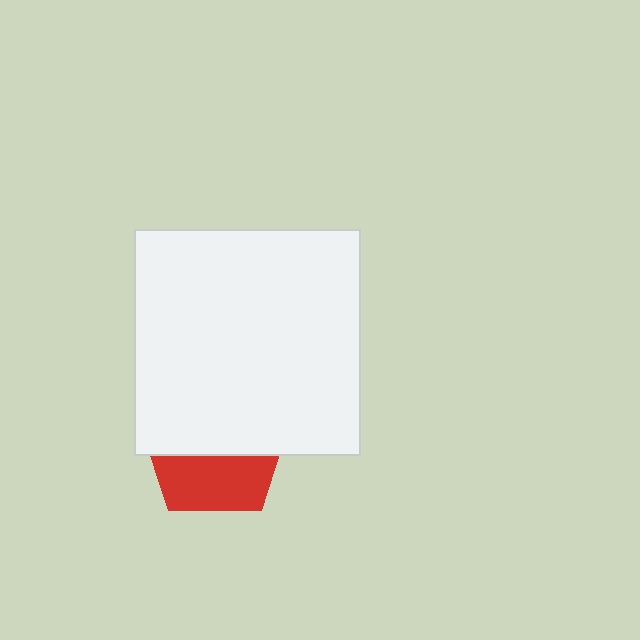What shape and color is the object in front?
The object in front is a white square.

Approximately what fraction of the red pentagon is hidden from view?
Roughly 59% of the red pentagon is hidden behind the white square.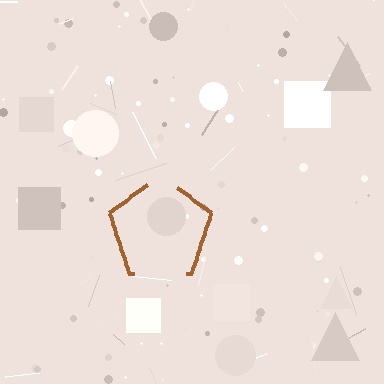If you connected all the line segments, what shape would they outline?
They would outline a pentagon.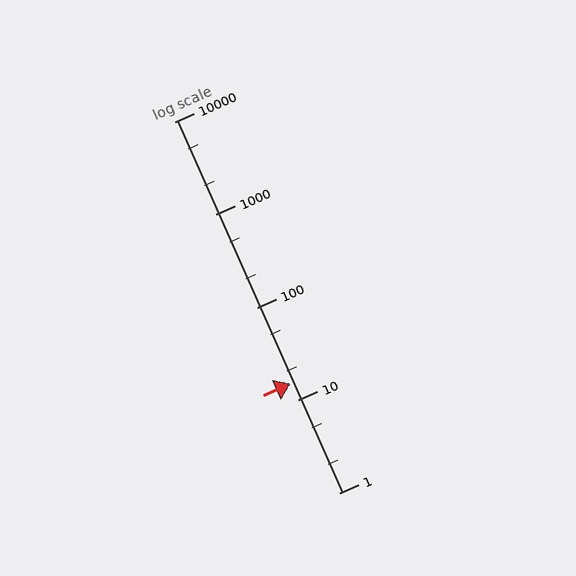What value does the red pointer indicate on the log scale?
The pointer indicates approximately 15.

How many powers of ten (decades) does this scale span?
The scale spans 4 decades, from 1 to 10000.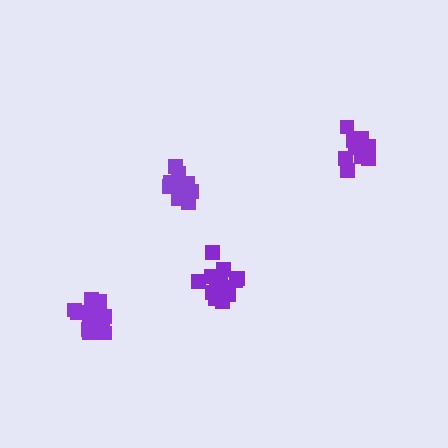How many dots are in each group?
Group 1: 14 dots, Group 2: 12 dots, Group 3: 15 dots, Group 4: 16 dots (57 total).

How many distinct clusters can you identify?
There are 4 distinct clusters.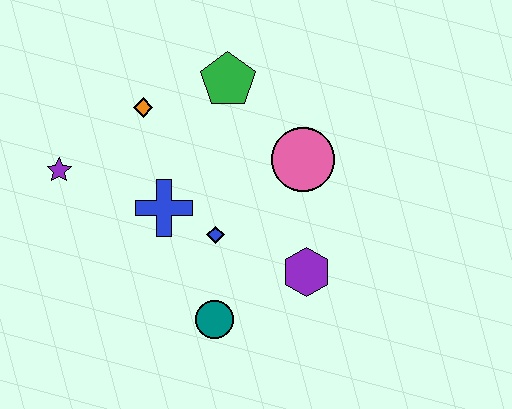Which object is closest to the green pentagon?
The orange diamond is closest to the green pentagon.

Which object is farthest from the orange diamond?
The purple hexagon is farthest from the orange diamond.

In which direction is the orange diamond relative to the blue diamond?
The orange diamond is above the blue diamond.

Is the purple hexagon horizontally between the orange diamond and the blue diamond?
No